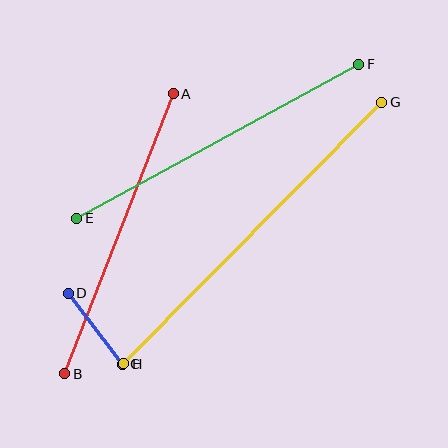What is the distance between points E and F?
The distance is approximately 321 pixels.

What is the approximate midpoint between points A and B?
The midpoint is at approximately (119, 234) pixels.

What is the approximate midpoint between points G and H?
The midpoint is at approximately (253, 233) pixels.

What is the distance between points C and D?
The distance is approximately 89 pixels.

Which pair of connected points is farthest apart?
Points G and H are farthest apart.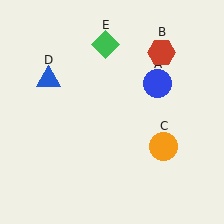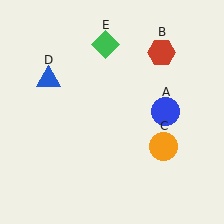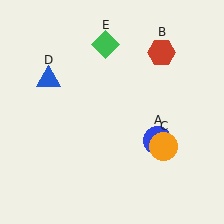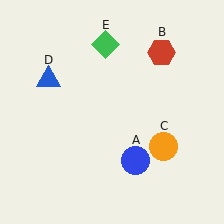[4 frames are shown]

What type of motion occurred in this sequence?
The blue circle (object A) rotated clockwise around the center of the scene.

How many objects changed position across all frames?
1 object changed position: blue circle (object A).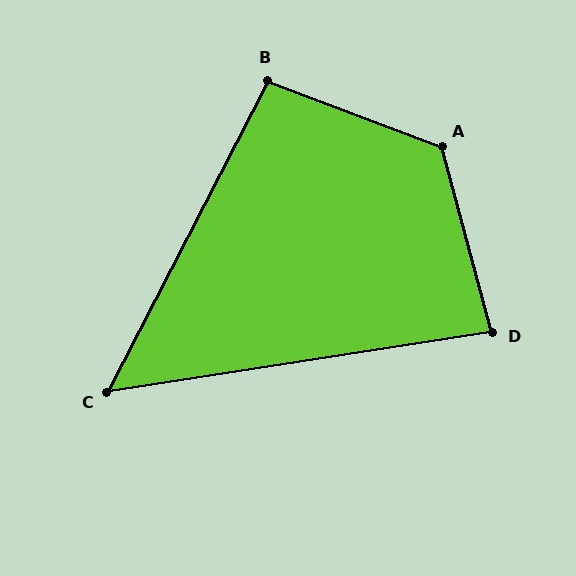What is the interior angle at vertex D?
Approximately 84 degrees (acute).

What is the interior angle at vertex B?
Approximately 96 degrees (obtuse).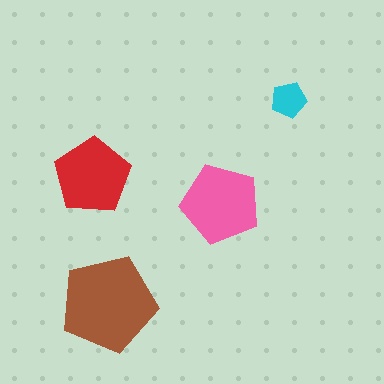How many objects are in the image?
There are 4 objects in the image.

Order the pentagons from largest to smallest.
the brown one, the pink one, the red one, the cyan one.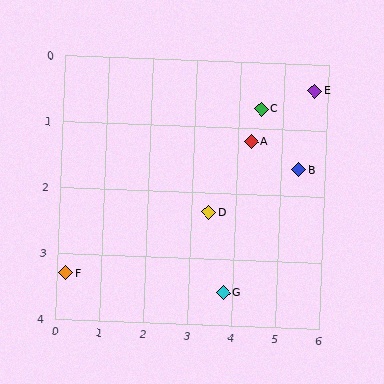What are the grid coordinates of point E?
Point E is at approximately (5.7, 0.4).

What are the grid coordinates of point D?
Point D is at approximately (3.4, 2.3).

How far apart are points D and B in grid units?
Points D and B are about 2.1 grid units apart.